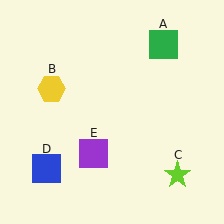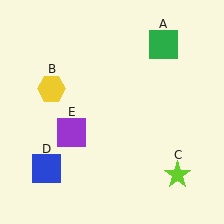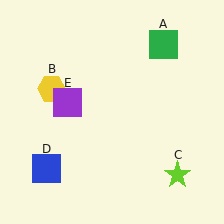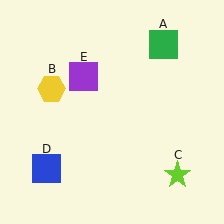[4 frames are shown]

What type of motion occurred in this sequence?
The purple square (object E) rotated clockwise around the center of the scene.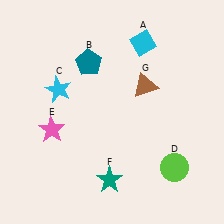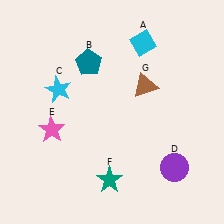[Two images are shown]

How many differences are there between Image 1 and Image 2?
There is 1 difference between the two images.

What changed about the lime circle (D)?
In Image 1, D is lime. In Image 2, it changed to purple.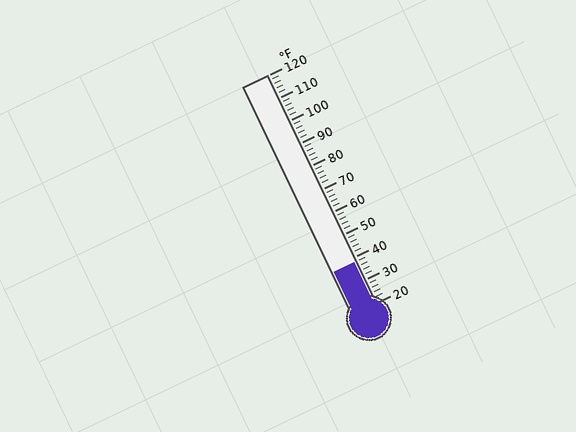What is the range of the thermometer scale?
The thermometer scale ranges from 20°F to 120°F.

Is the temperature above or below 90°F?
The temperature is below 90°F.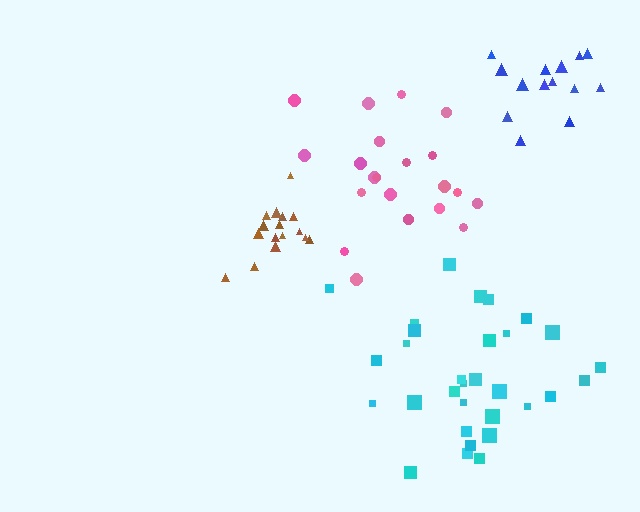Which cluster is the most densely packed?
Brown.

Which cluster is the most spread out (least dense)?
Pink.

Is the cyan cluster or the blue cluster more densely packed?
Cyan.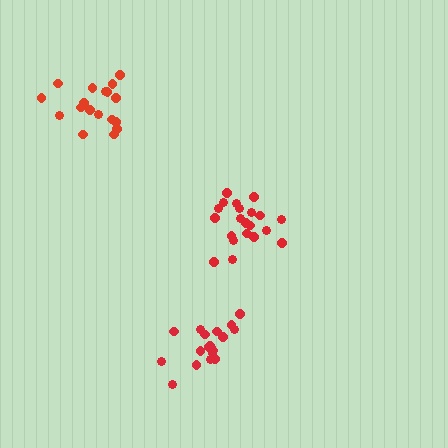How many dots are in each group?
Group 1: 19 dots, Group 2: 18 dots, Group 3: 21 dots (58 total).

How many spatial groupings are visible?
There are 3 spatial groupings.